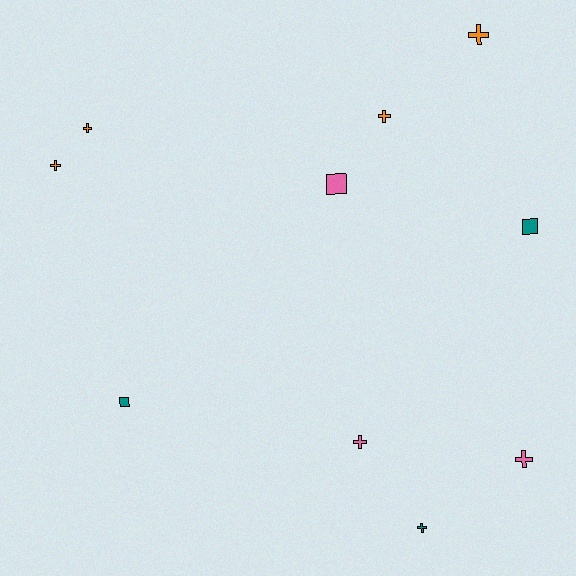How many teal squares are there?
There are 2 teal squares.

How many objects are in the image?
There are 10 objects.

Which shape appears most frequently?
Cross, with 7 objects.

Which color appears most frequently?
Orange, with 4 objects.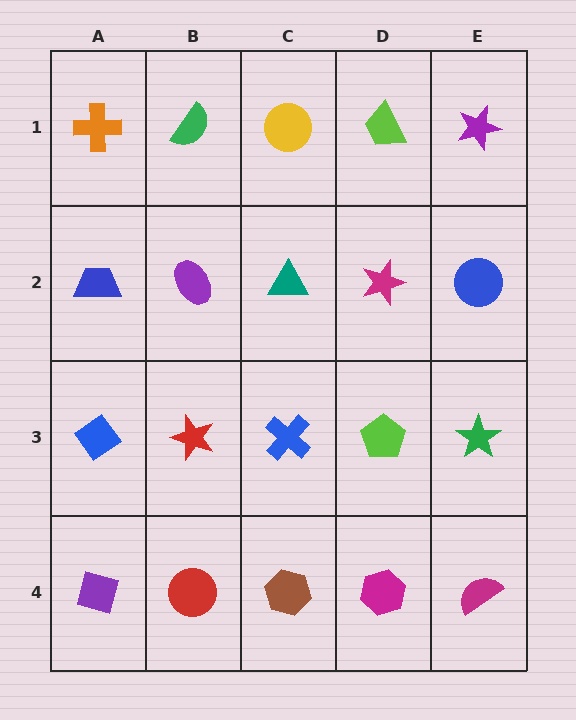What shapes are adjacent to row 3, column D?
A magenta star (row 2, column D), a magenta hexagon (row 4, column D), a blue cross (row 3, column C), a green star (row 3, column E).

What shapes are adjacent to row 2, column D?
A lime trapezoid (row 1, column D), a lime pentagon (row 3, column D), a teal triangle (row 2, column C), a blue circle (row 2, column E).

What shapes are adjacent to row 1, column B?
A purple ellipse (row 2, column B), an orange cross (row 1, column A), a yellow circle (row 1, column C).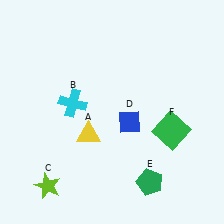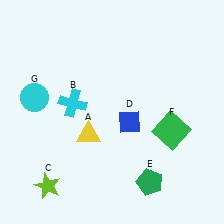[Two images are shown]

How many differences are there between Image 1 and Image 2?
There is 1 difference between the two images.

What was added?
A cyan circle (G) was added in Image 2.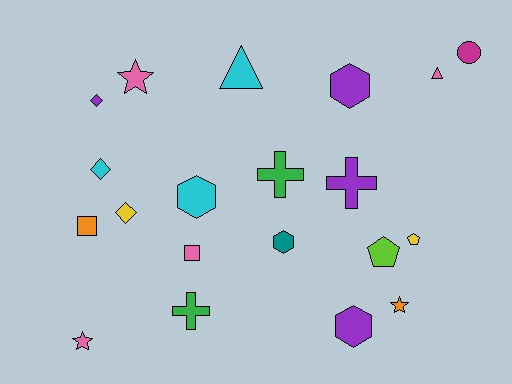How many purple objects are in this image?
There are 4 purple objects.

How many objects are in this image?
There are 20 objects.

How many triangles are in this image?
There are 2 triangles.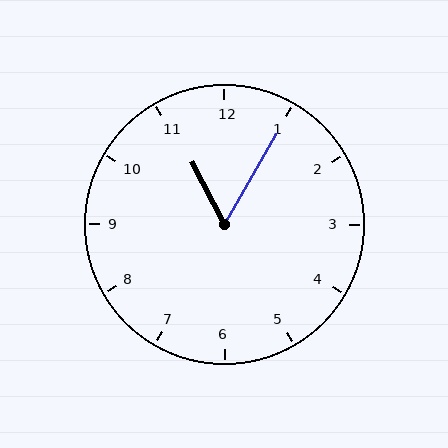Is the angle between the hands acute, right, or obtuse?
It is acute.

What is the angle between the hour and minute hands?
Approximately 58 degrees.